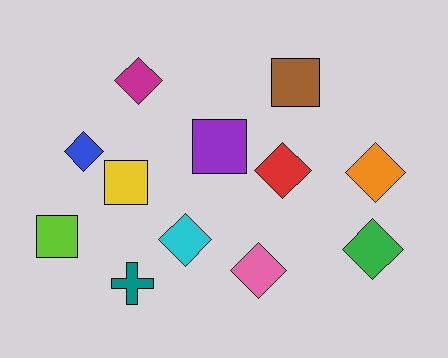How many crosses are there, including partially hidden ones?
There is 1 cross.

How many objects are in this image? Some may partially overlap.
There are 12 objects.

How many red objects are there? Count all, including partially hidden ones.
There is 1 red object.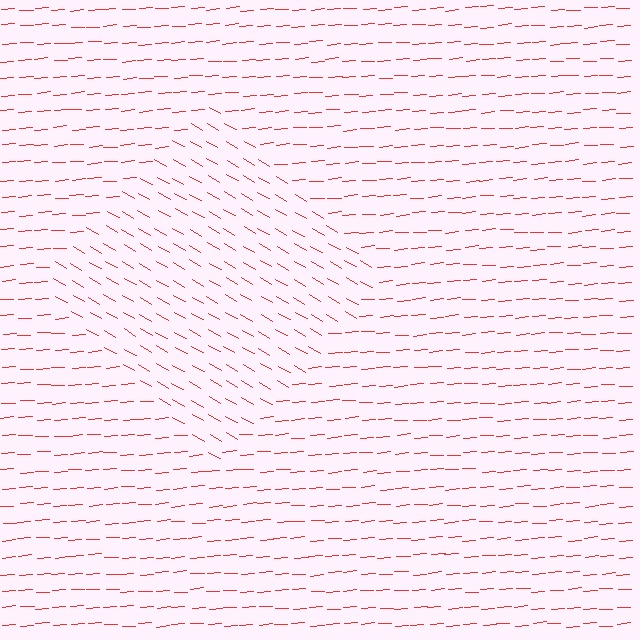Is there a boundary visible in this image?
Yes, there is a texture boundary formed by a change in line orientation.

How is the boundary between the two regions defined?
The boundary is defined purely by a change in line orientation (approximately 34 degrees difference). All lines are the same color and thickness.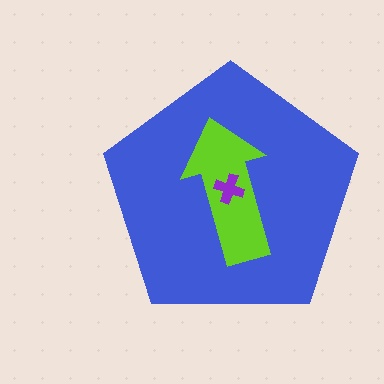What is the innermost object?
The purple cross.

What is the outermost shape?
The blue pentagon.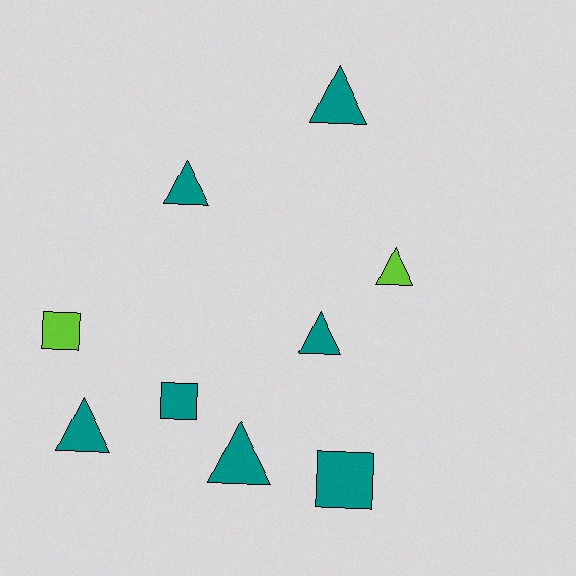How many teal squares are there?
There are 2 teal squares.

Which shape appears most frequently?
Triangle, with 6 objects.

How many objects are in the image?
There are 9 objects.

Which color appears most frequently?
Teal, with 7 objects.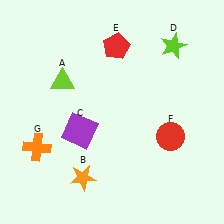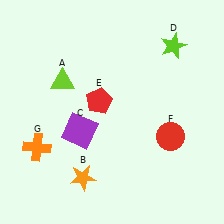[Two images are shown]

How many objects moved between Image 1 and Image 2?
1 object moved between the two images.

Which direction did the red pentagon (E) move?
The red pentagon (E) moved down.